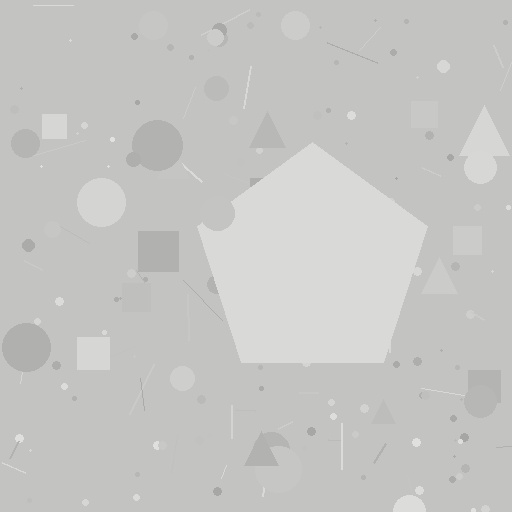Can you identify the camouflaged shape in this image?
The camouflaged shape is a pentagon.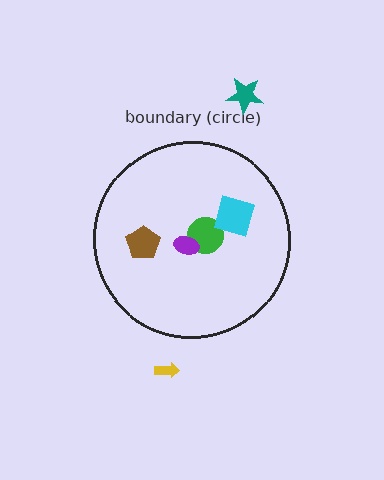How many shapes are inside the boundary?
4 inside, 2 outside.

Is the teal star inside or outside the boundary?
Outside.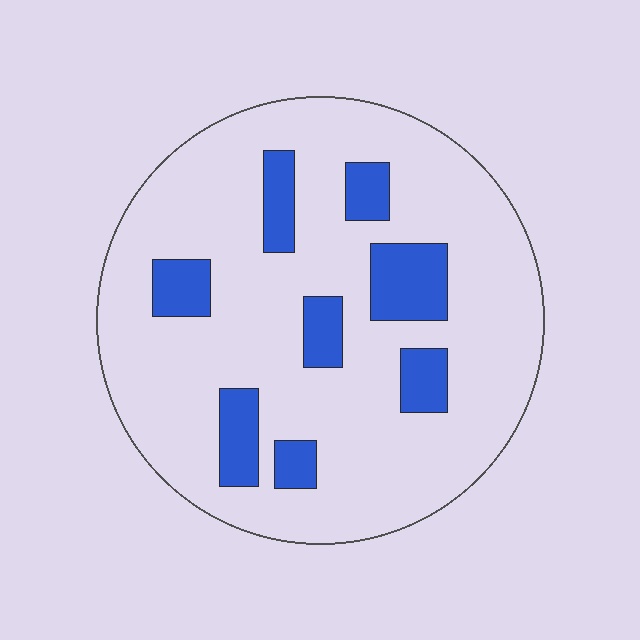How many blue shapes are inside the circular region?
8.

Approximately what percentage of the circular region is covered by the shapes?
Approximately 15%.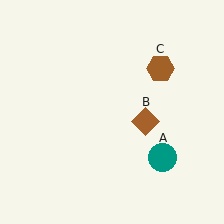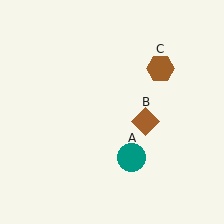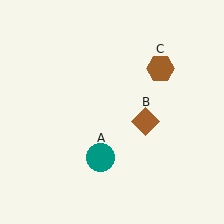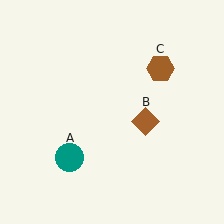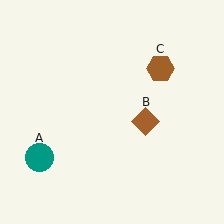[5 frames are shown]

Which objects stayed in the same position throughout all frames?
Brown diamond (object B) and brown hexagon (object C) remained stationary.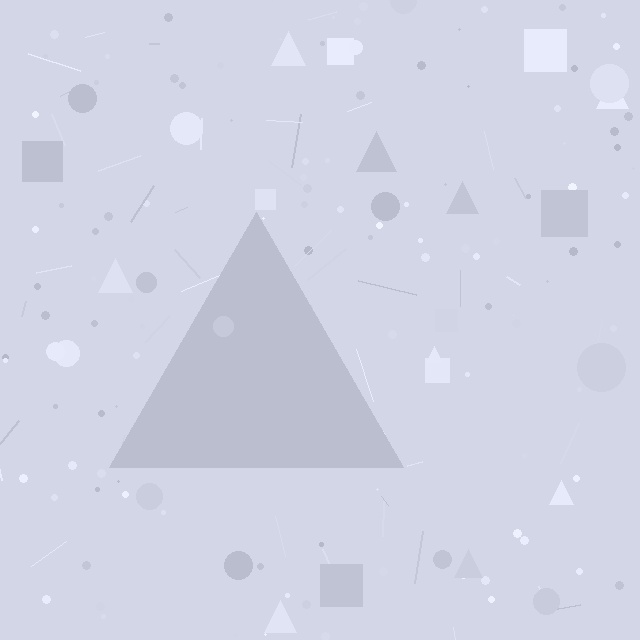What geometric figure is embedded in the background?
A triangle is embedded in the background.